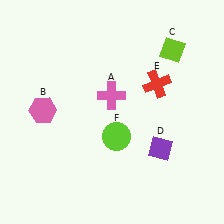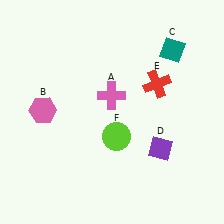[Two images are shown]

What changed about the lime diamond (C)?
In Image 1, C is lime. In Image 2, it changed to teal.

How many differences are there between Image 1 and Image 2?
There is 1 difference between the two images.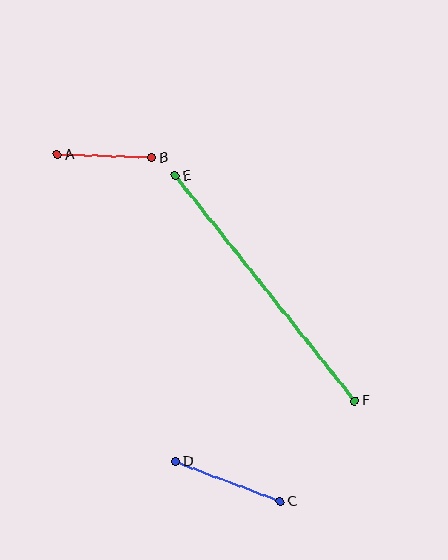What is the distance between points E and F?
The distance is approximately 288 pixels.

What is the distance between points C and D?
The distance is approximately 112 pixels.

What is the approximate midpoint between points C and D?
The midpoint is at approximately (228, 482) pixels.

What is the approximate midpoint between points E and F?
The midpoint is at approximately (265, 288) pixels.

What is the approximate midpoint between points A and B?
The midpoint is at approximately (104, 156) pixels.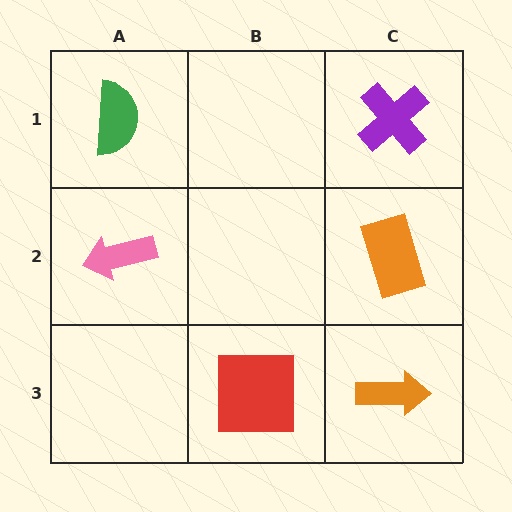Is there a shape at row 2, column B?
No, that cell is empty.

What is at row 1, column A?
A green semicircle.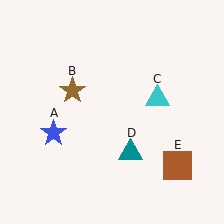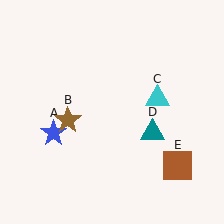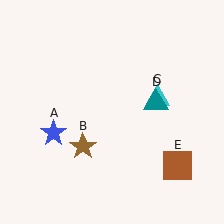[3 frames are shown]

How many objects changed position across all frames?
2 objects changed position: brown star (object B), teal triangle (object D).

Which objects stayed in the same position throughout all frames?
Blue star (object A) and cyan triangle (object C) and brown square (object E) remained stationary.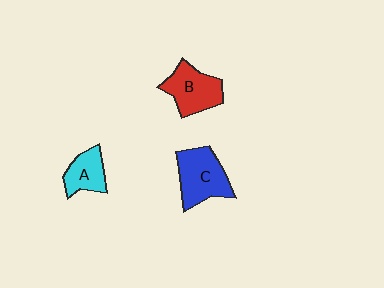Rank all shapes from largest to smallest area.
From largest to smallest: C (blue), B (red), A (cyan).